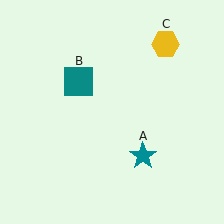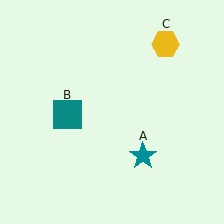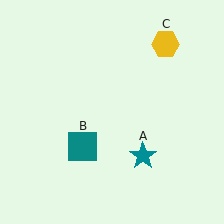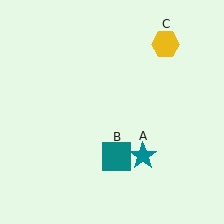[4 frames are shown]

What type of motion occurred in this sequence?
The teal square (object B) rotated counterclockwise around the center of the scene.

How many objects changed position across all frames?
1 object changed position: teal square (object B).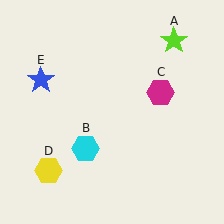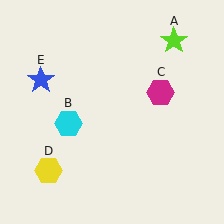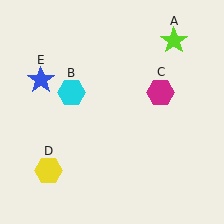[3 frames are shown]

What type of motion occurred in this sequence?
The cyan hexagon (object B) rotated clockwise around the center of the scene.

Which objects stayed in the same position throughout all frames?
Lime star (object A) and magenta hexagon (object C) and yellow hexagon (object D) and blue star (object E) remained stationary.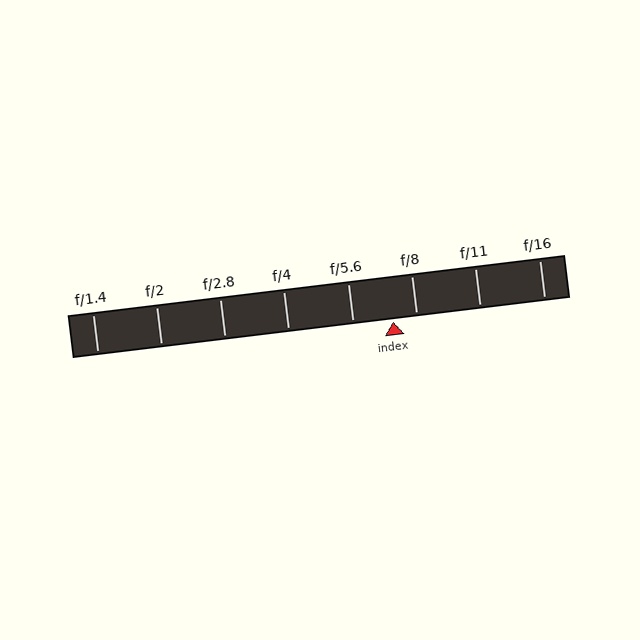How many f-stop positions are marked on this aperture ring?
There are 8 f-stop positions marked.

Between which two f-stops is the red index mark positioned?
The index mark is between f/5.6 and f/8.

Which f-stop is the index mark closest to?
The index mark is closest to f/8.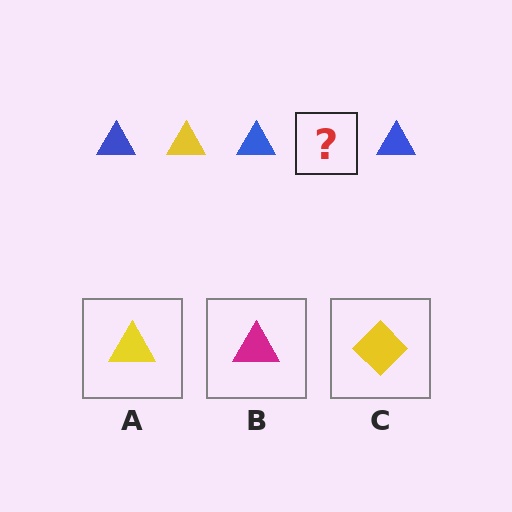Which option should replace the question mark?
Option A.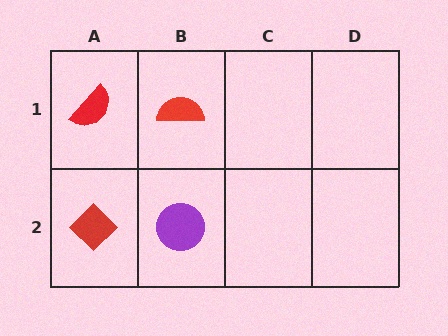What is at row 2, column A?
A red diamond.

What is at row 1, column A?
A red semicircle.